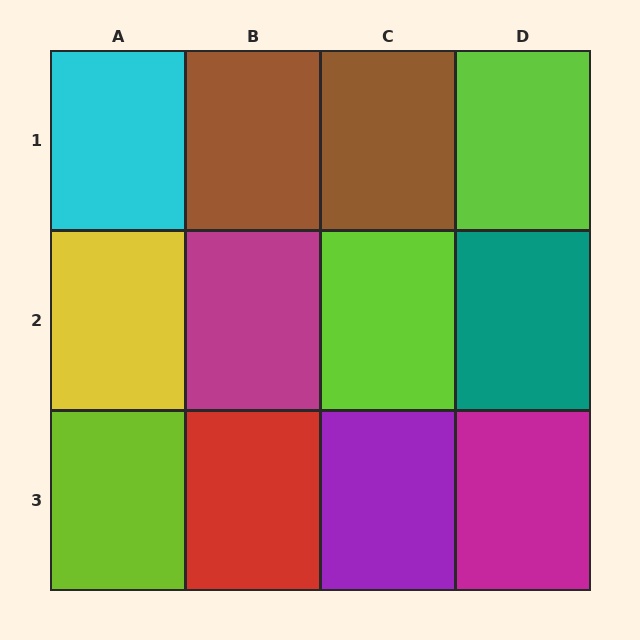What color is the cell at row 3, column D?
Magenta.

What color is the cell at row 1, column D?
Lime.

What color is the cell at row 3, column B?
Red.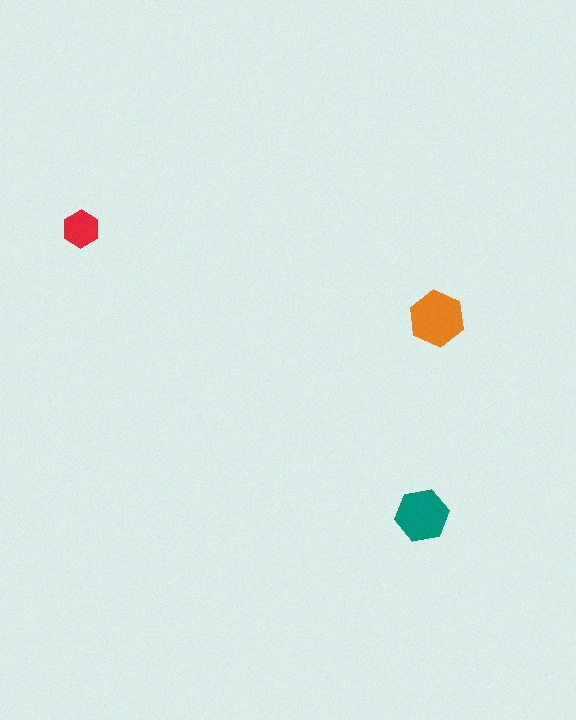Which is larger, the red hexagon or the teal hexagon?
The teal one.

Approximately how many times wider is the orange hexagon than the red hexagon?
About 1.5 times wider.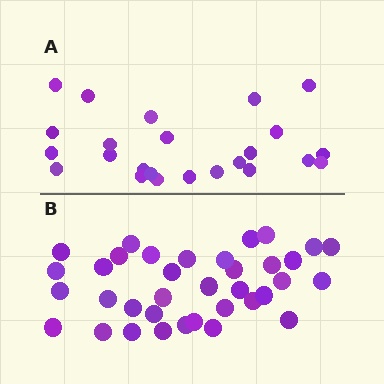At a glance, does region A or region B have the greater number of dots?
Region B (the bottom region) has more dots.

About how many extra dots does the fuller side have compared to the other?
Region B has roughly 12 or so more dots than region A.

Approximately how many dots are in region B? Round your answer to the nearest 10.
About 40 dots. (The exact count is 36, which rounds to 40.)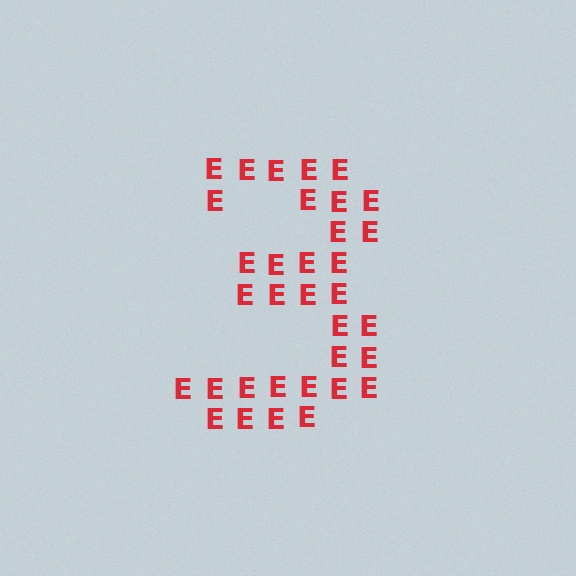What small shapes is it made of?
It is made of small letter E's.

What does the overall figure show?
The overall figure shows the digit 3.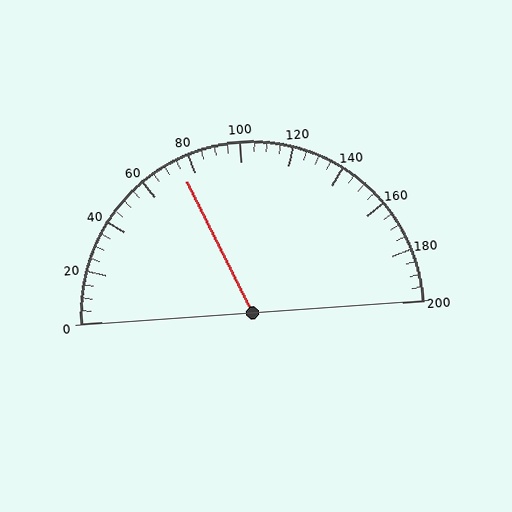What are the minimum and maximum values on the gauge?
The gauge ranges from 0 to 200.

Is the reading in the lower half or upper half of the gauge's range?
The reading is in the lower half of the range (0 to 200).